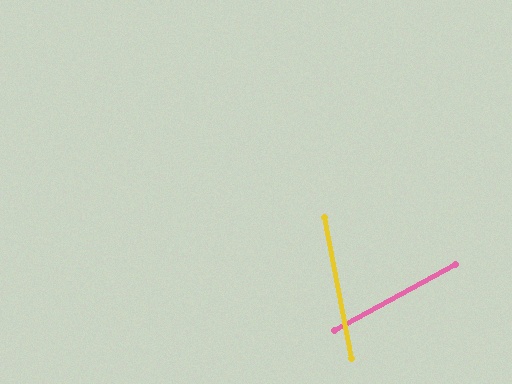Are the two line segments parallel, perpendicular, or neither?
Neither parallel nor perpendicular — they differ by about 72°.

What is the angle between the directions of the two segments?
Approximately 72 degrees.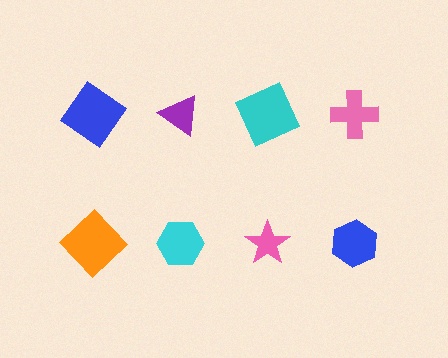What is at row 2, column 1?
An orange diamond.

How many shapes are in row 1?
4 shapes.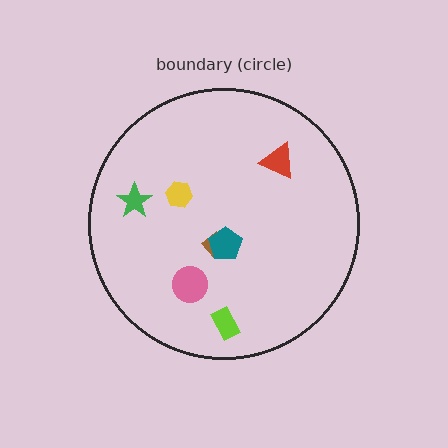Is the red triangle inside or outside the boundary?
Inside.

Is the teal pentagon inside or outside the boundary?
Inside.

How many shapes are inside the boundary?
7 inside, 0 outside.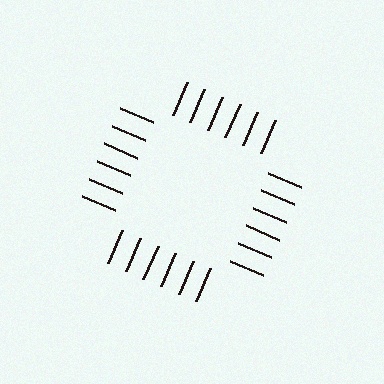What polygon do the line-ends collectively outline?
An illusory square — the line segments terminate on its edges but no continuous stroke is drawn.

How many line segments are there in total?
24 — 6 along each of the 4 edges.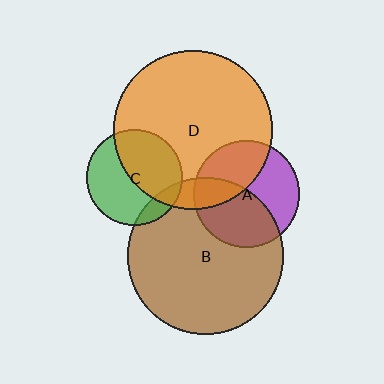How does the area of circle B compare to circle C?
Approximately 2.6 times.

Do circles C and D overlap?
Yes.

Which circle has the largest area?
Circle D (orange).